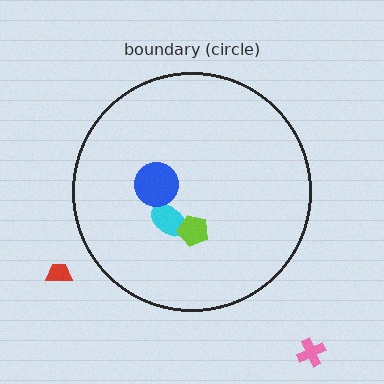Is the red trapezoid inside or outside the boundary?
Outside.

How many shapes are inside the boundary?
3 inside, 2 outside.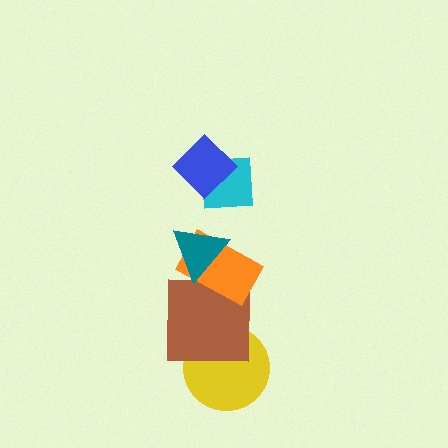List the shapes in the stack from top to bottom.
From top to bottom: the blue diamond, the cyan square, the teal triangle, the orange rectangle, the brown square, the yellow circle.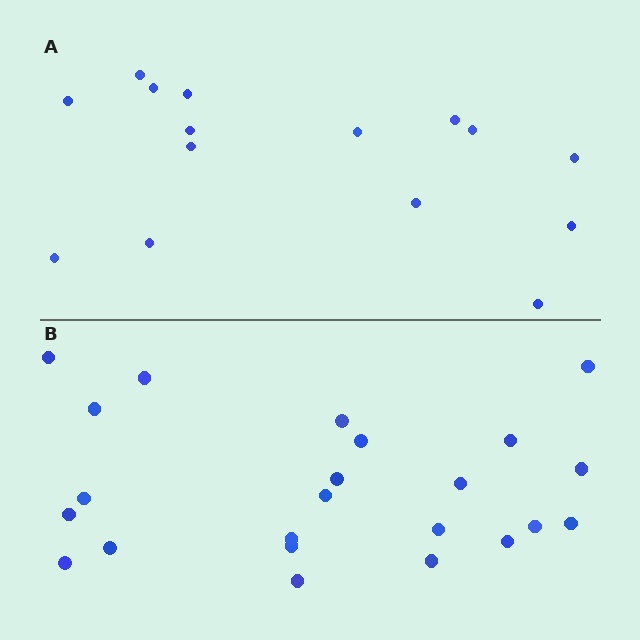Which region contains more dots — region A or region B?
Region B (the bottom region) has more dots.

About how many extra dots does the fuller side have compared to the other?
Region B has roughly 8 or so more dots than region A.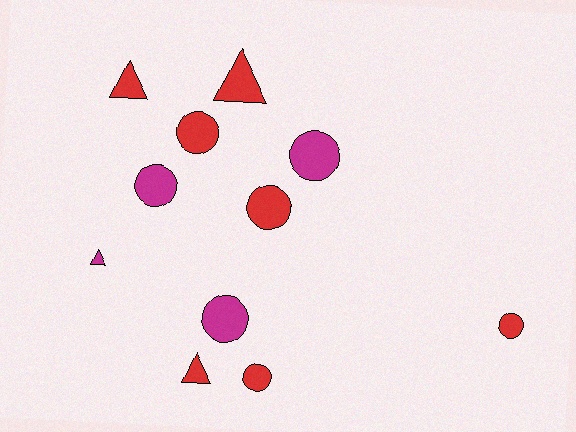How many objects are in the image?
There are 11 objects.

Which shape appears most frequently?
Circle, with 7 objects.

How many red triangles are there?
There are 3 red triangles.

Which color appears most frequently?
Red, with 7 objects.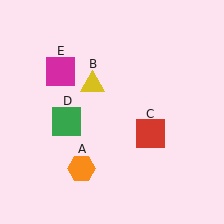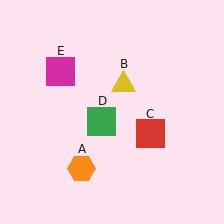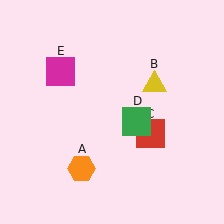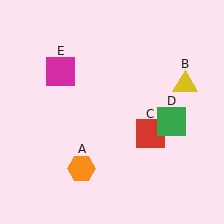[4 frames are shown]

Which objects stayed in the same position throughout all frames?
Orange hexagon (object A) and red square (object C) and magenta square (object E) remained stationary.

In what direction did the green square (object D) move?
The green square (object D) moved right.